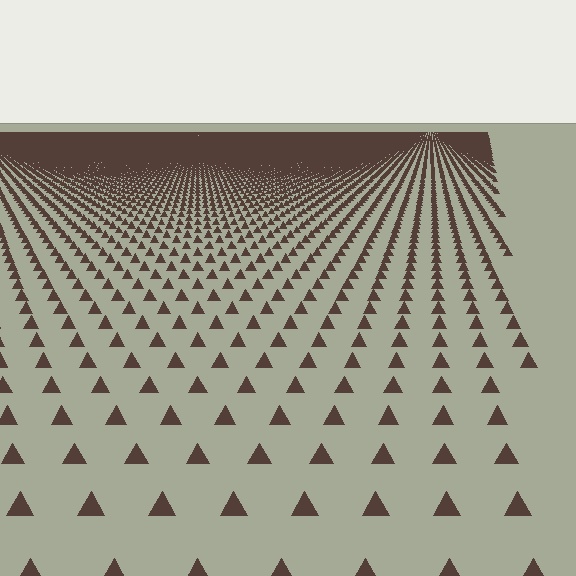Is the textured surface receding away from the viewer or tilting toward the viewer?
The surface is receding away from the viewer. Texture elements get smaller and denser toward the top.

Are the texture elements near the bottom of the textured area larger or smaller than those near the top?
Larger. Near the bottom, elements are closer to the viewer and appear at a bigger on-screen size.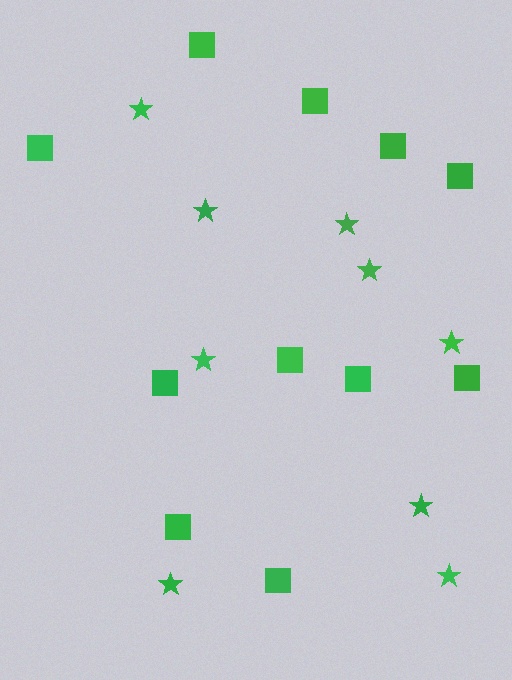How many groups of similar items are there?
There are 2 groups: one group of squares (11) and one group of stars (9).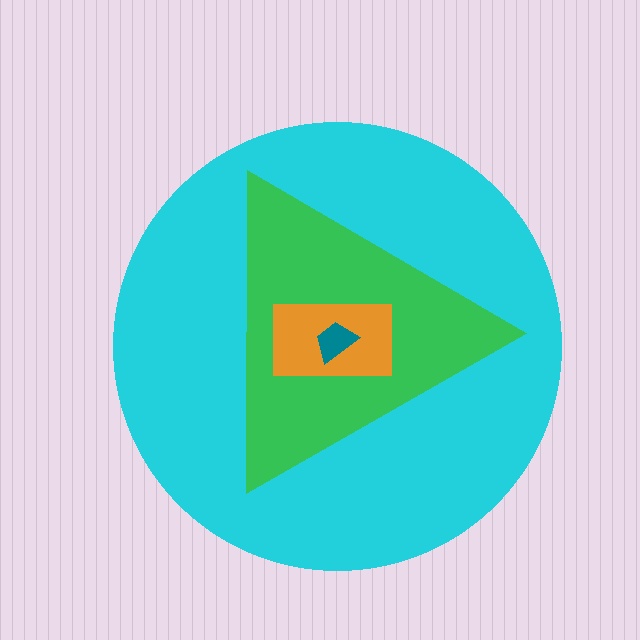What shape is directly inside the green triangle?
The orange rectangle.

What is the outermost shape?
The cyan circle.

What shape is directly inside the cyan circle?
The green triangle.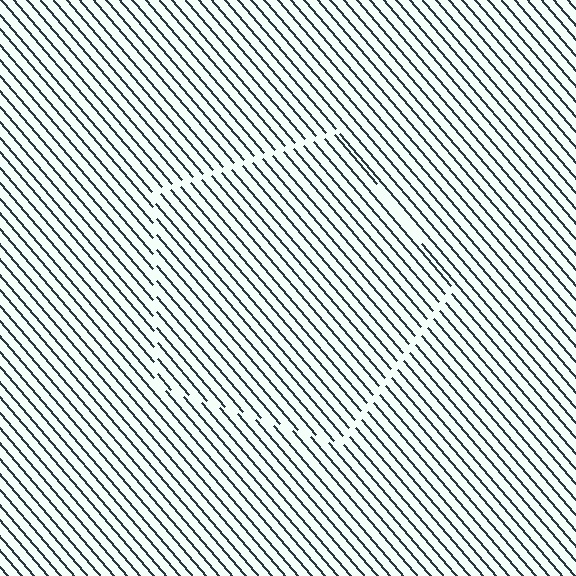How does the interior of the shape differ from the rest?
The interior of the shape contains the same grating, shifted by half a period — the contour is defined by the phase discontinuity where line-ends from the inner and outer gratings abut.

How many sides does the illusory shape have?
5 sides — the line-ends trace a pentagon.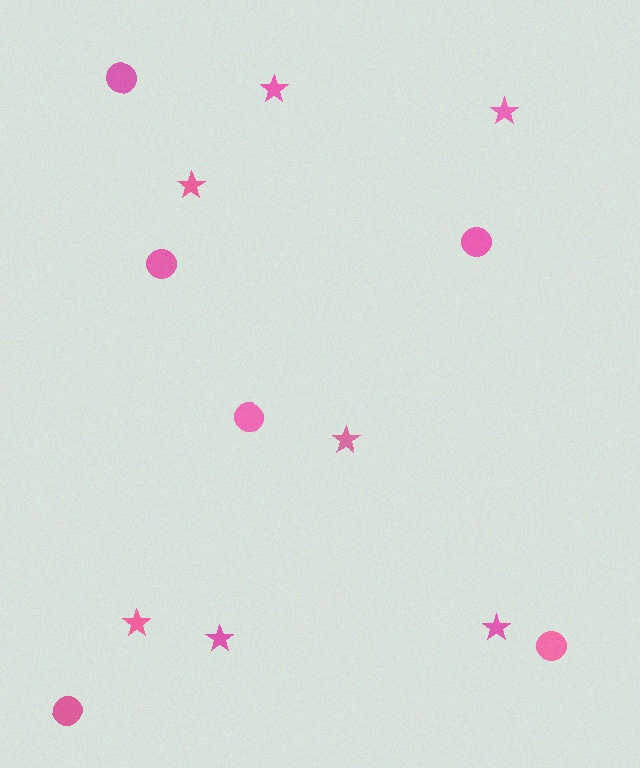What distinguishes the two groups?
There are 2 groups: one group of stars (7) and one group of circles (6).